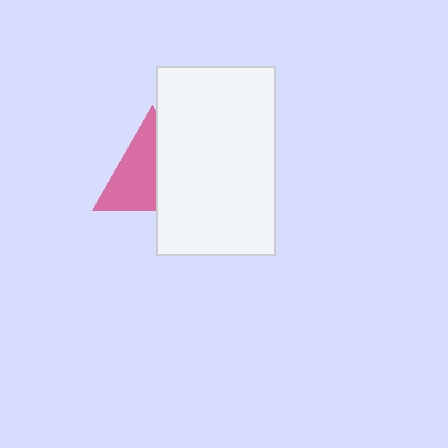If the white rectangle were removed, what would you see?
You would see the complete pink triangle.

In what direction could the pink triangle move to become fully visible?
The pink triangle could move left. That would shift it out from behind the white rectangle entirely.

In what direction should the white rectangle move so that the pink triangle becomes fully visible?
The white rectangle should move right. That is the shortest direction to clear the overlap and leave the pink triangle fully visible.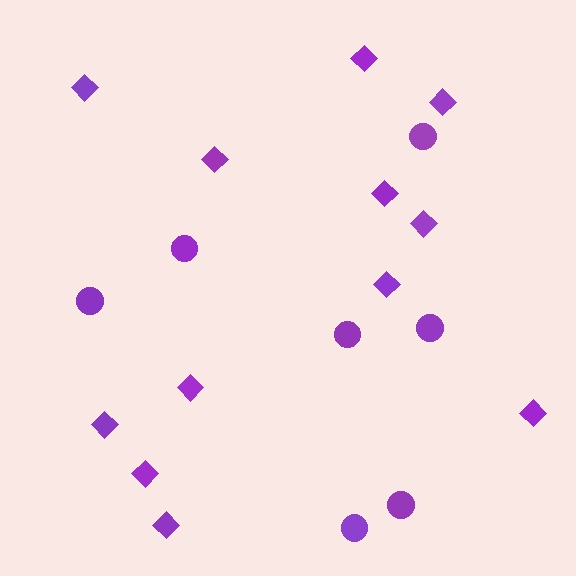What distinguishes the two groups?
There are 2 groups: one group of circles (7) and one group of diamonds (12).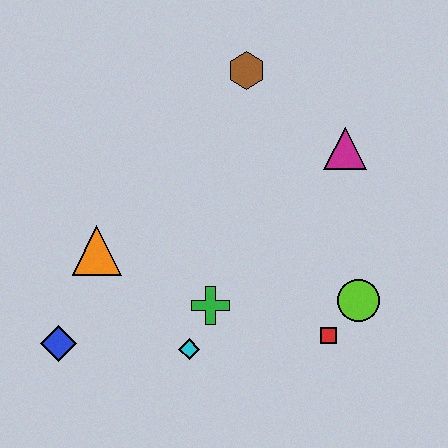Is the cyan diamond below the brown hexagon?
Yes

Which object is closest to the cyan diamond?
The green cross is closest to the cyan diamond.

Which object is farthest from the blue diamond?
The magenta triangle is farthest from the blue diamond.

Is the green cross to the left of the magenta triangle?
Yes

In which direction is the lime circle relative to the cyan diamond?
The lime circle is to the right of the cyan diamond.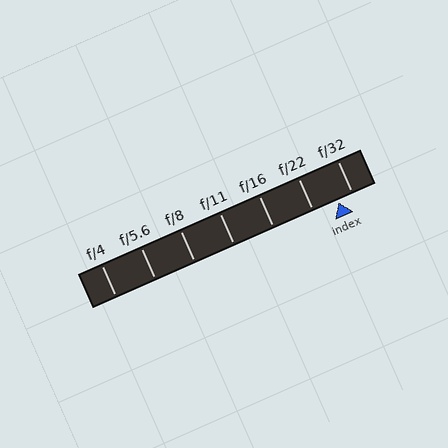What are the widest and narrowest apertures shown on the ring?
The widest aperture shown is f/4 and the narrowest is f/32.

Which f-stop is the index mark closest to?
The index mark is closest to f/32.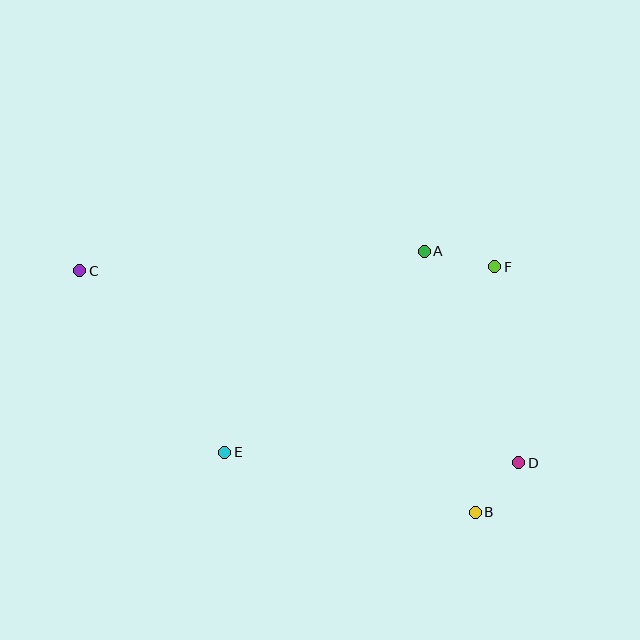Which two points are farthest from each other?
Points C and D are farthest from each other.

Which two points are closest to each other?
Points B and D are closest to each other.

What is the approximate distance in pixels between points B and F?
The distance between B and F is approximately 246 pixels.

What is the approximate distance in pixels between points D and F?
The distance between D and F is approximately 197 pixels.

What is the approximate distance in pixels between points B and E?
The distance between B and E is approximately 257 pixels.